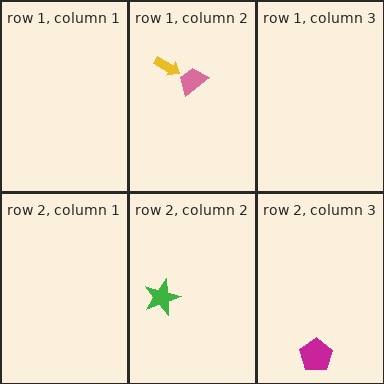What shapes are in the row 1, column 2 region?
The pink trapezoid, the yellow arrow.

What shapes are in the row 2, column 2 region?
The green star.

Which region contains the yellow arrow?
The row 1, column 2 region.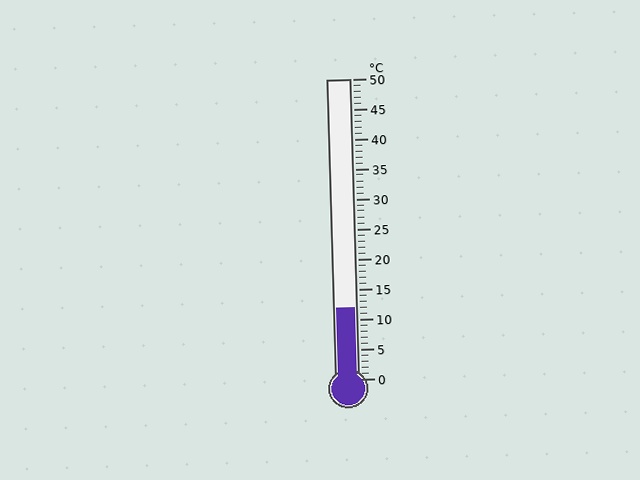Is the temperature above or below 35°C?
The temperature is below 35°C.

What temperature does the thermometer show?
The thermometer shows approximately 12°C.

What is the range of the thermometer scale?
The thermometer scale ranges from 0°C to 50°C.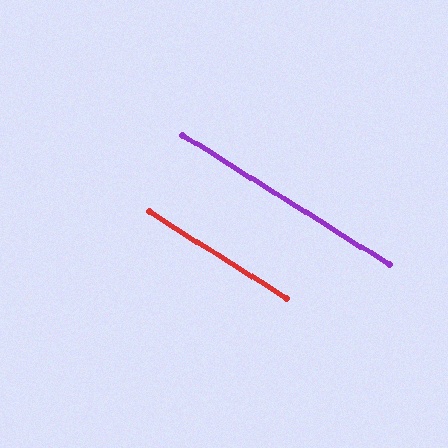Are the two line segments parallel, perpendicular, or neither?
Parallel — their directions differ by only 0.0°.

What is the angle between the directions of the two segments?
Approximately 0 degrees.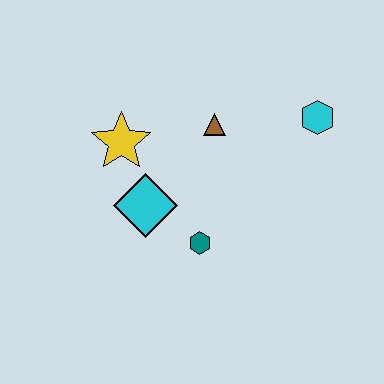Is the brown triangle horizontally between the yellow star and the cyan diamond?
No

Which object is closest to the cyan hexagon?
The brown triangle is closest to the cyan hexagon.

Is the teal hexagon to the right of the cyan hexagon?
No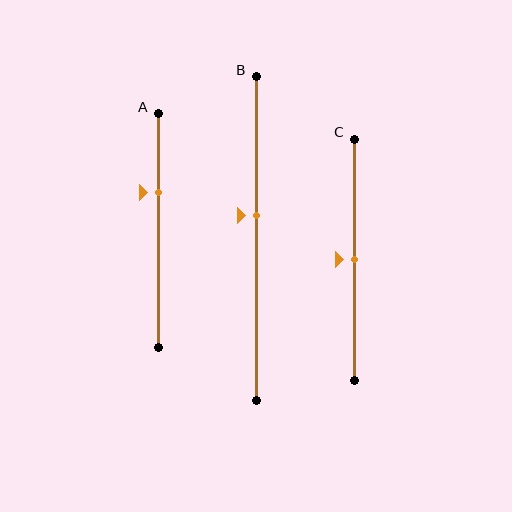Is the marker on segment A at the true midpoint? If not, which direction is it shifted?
No, the marker on segment A is shifted upward by about 16% of the segment length.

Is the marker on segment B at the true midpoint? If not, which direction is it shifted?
No, the marker on segment B is shifted upward by about 7% of the segment length.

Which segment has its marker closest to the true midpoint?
Segment C has its marker closest to the true midpoint.